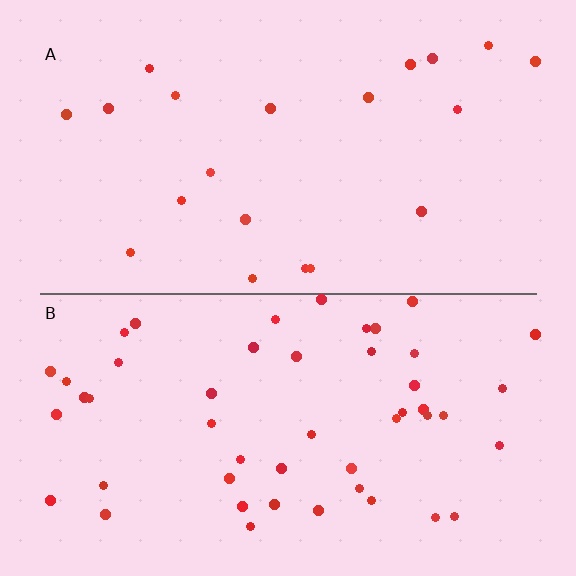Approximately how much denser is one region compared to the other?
Approximately 2.4× — region B over region A.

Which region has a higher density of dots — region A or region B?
B (the bottom).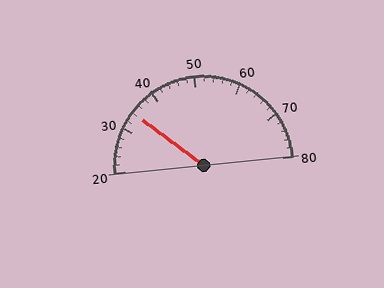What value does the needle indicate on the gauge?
The needle indicates approximately 34.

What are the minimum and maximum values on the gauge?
The gauge ranges from 20 to 80.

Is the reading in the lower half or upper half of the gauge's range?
The reading is in the lower half of the range (20 to 80).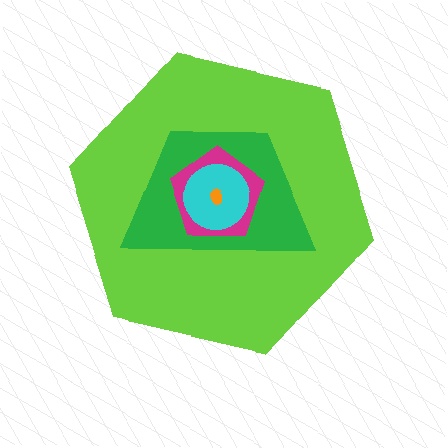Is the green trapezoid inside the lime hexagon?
Yes.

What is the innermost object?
The orange ellipse.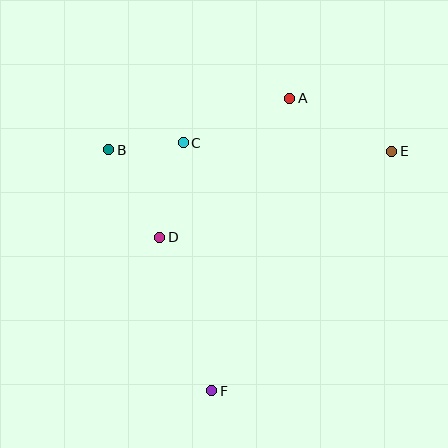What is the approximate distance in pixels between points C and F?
The distance between C and F is approximately 250 pixels.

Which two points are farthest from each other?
Points A and F are farthest from each other.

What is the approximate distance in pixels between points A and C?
The distance between A and C is approximately 115 pixels.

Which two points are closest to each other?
Points B and C are closest to each other.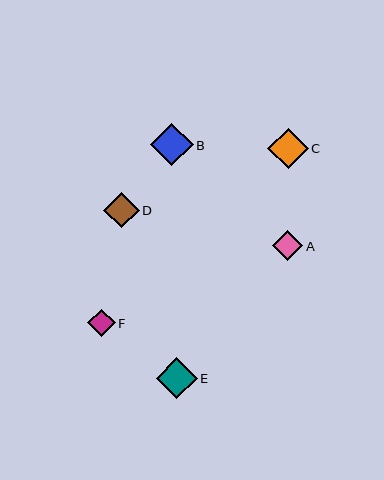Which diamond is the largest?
Diamond B is the largest with a size of approximately 43 pixels.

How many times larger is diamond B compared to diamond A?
Diamond B is approximately 1.4 times the size of diamond A.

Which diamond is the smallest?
Diamond F is the smallest with a size of approximately 27 pixels.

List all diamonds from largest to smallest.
From largest to smallest: B, E, C, D, A, F.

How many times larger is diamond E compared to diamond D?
Diamond E is approximately 1.2 times the size of diamond D.